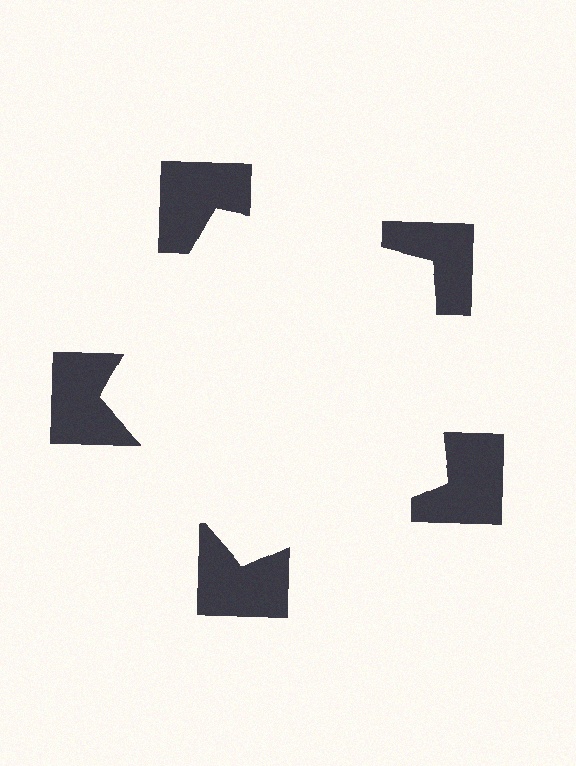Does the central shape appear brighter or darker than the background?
It typically appears slightly brighter than the background, even though no actual brightness change is drawn.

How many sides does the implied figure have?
5 sides.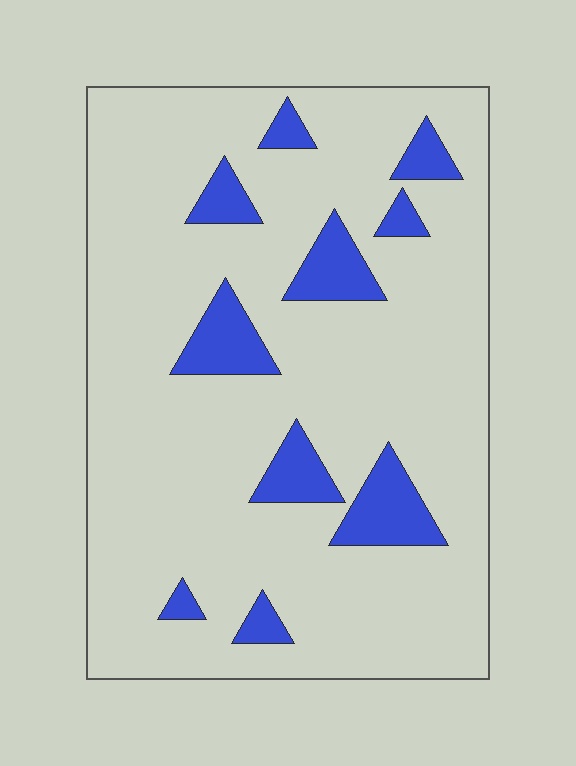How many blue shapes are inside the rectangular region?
10.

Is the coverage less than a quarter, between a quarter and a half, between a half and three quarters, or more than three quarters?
Less than a quarter.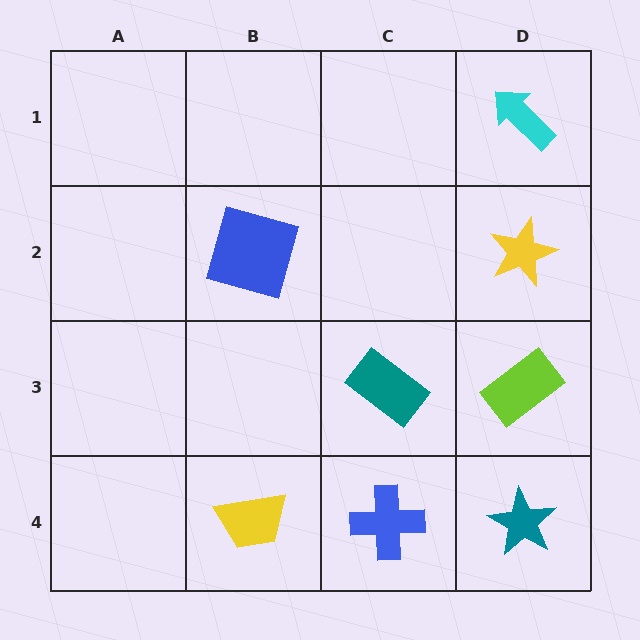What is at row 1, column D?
A cyan arrow.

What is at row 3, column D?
A lime rectangle.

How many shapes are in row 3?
2 shapes.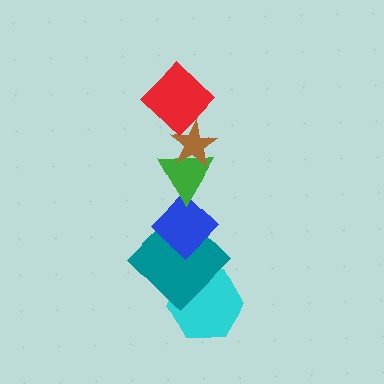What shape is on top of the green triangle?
The brown star is on top of the green triangle.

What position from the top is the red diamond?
The red diamond is 1st from the top.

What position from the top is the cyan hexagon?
The cyan hexagon is 6th from the top.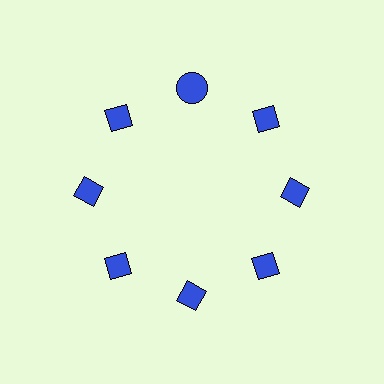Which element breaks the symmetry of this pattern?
The blue circle at roughly the 12 o'clock position breaks the symmetry. All other shapes are blue diamonds.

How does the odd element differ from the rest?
It has a different shape: circle instead of diamond.